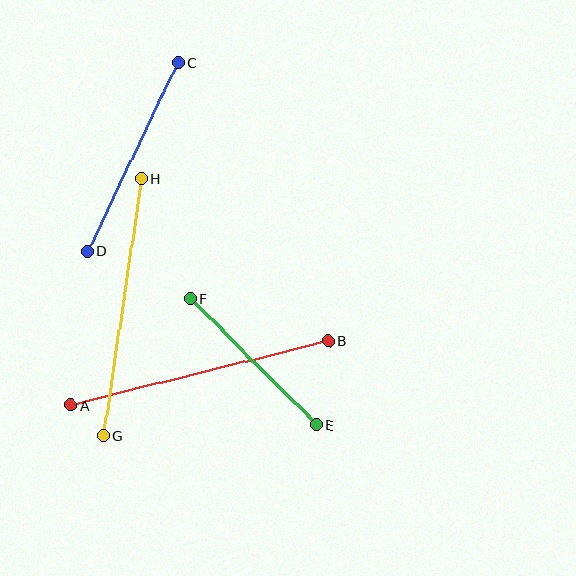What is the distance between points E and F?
The distance is approximately 179 pixels.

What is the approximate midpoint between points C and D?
The midpoint is at approximately (133, 157) pixels.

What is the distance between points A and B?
The distance is approximately 266 pixels.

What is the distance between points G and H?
The distance is approximately 259 pixels.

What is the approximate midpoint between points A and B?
The midpoint is at approximately (200, 373) pixels.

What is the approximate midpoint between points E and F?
The midpoint is at approximately (253, 362) pixels.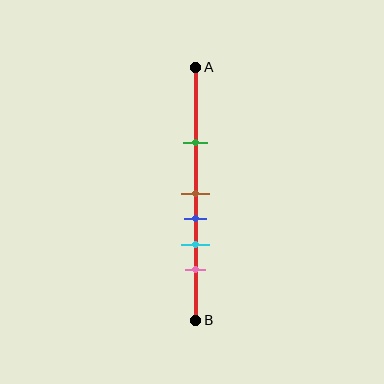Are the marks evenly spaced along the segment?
No, the marks are not evenly spaced.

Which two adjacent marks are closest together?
The brown and blue marks are the closest adjacent pair.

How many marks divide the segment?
There are 5 marks dividing the segment.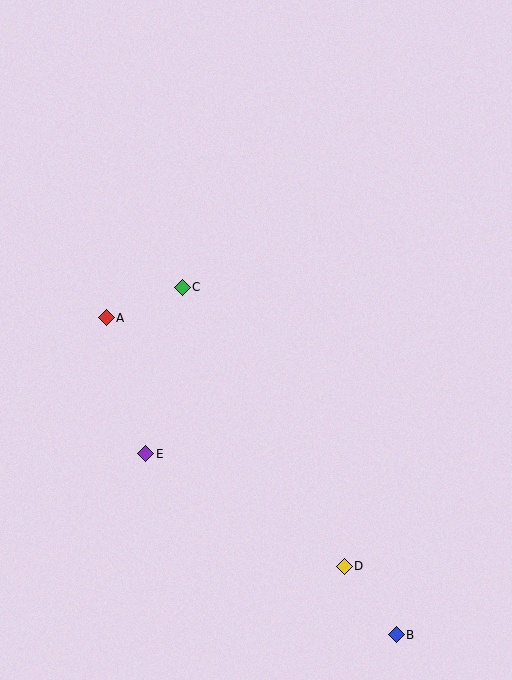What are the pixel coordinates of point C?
Point C is at (182, 287).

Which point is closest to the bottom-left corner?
Point E is closest to the bottom-left corner.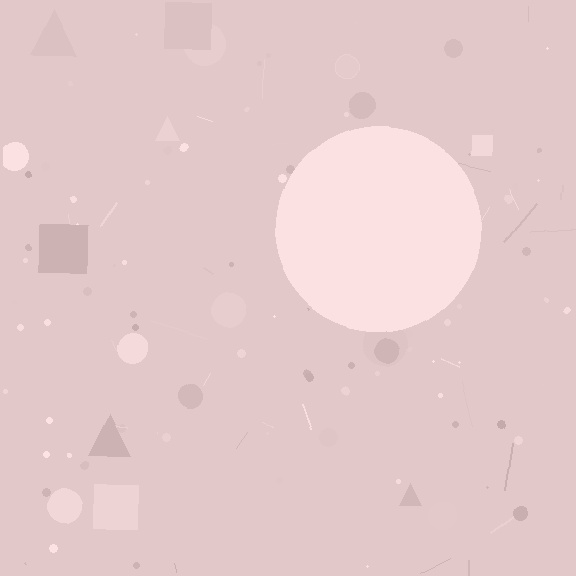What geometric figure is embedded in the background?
A circle is embedded in the background.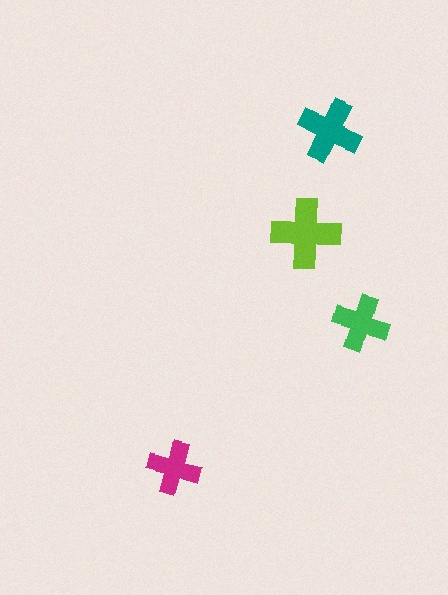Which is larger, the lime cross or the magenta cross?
The lime one.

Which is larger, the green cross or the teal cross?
The teal one.